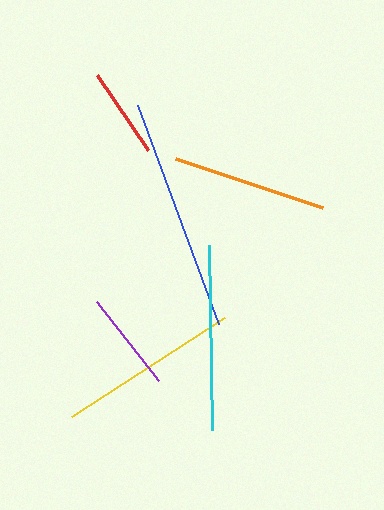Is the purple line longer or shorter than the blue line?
The blue line is longer than the purple line.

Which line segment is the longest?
The blue line is the longest at approximately 233 pixels.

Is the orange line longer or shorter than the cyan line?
The cyan line is longer than the orange line.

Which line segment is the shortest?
The red line is the shortest at approximately 90 pixels.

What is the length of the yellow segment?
The yellow segment is approximately 182 pixels long.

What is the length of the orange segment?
The orange segment is approximately 155 pixels long.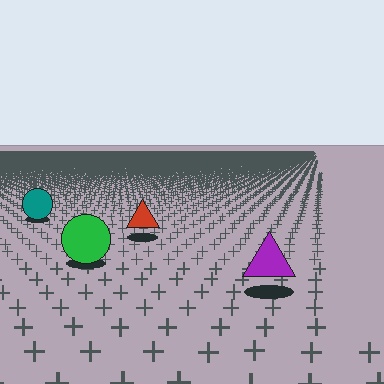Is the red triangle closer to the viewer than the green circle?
No. The green circle is closer — you can tell from the texture gradient: the ground texture is coarser near it.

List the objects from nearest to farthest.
From nearest to farthest: the purple triangle, the green circle, the red triangle, the teal circle.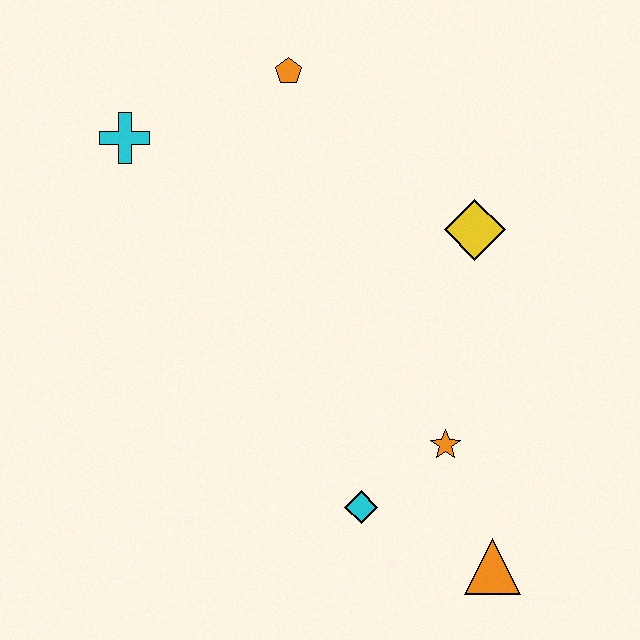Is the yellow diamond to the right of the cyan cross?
Yes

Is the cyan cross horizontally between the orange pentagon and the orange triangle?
No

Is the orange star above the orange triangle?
Yes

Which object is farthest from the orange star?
The cyan cross is farthest from the orange star.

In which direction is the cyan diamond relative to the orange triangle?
The cyan diamond is to the left of the orange triangle.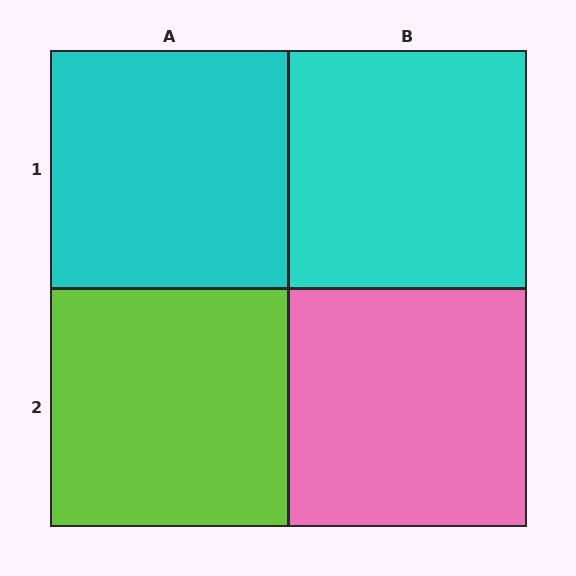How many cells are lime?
1 cell is lime.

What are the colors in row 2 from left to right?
Lime, pink.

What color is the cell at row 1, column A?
Cyan.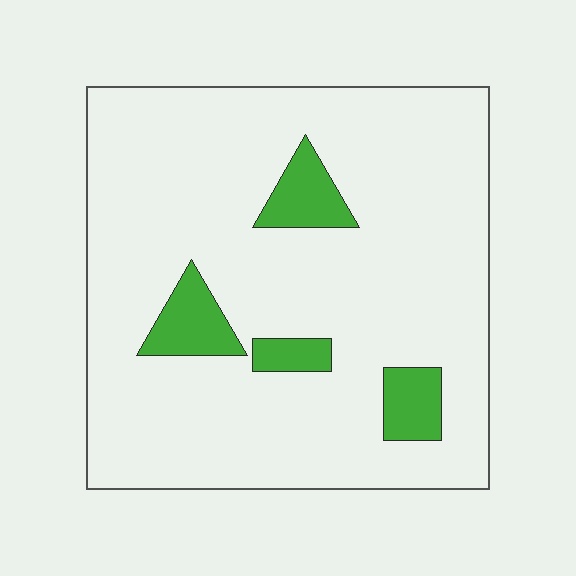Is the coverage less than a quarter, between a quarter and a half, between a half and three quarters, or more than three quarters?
Less than a quarter.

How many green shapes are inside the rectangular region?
4.